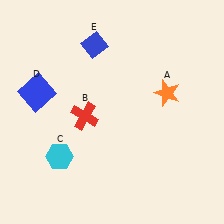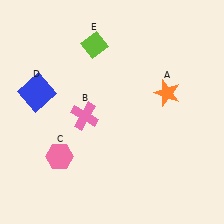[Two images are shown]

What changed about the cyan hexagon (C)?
In Image 1, C is cyan. In Image 2, it changed to pink.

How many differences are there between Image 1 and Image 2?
There are 3 differences between the two images.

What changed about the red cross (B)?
In Image 1, B is red. In Image 2, it changed to pink.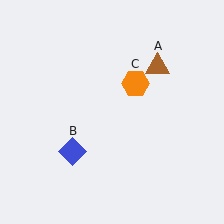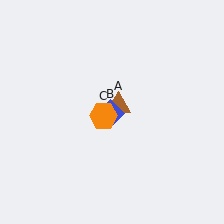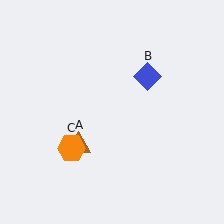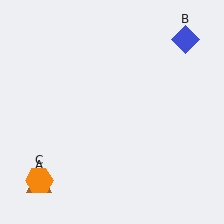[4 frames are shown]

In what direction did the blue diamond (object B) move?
The blue diamond (object B) moved up and to the right.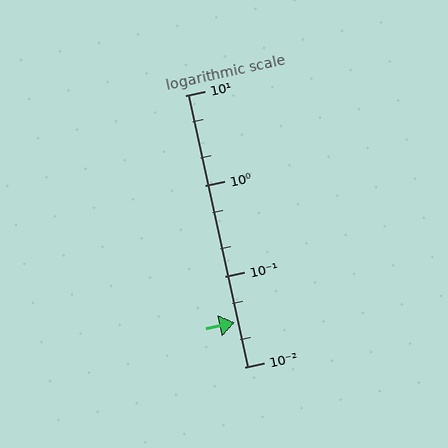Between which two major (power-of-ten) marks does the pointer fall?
The pointer is between 0.01 and 0.1.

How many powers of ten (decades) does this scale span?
The scale spans 3 decades, from 0.01 to 10.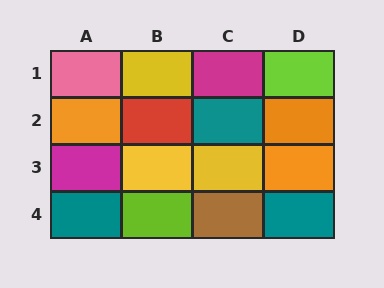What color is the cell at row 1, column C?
Magenta.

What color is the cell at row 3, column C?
Yellow.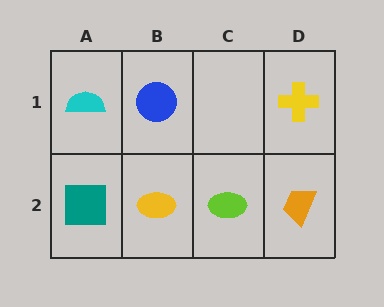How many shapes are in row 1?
3 shapes.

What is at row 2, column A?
A teal square.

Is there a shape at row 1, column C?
No, that cell is empty.